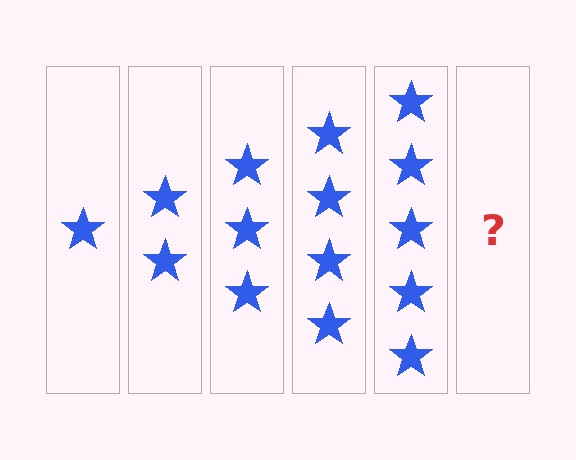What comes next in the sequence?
The next element should be 6 stars.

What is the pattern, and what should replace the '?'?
The pattern is that each step adds one more star. The '?' should be 6 stars.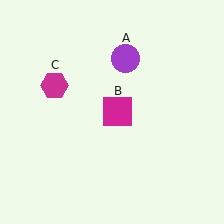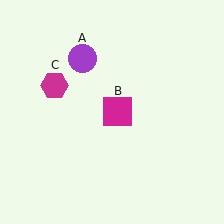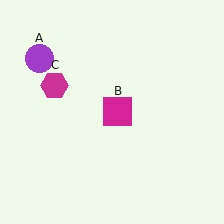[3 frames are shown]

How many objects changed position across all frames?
1 object changed position: purple circle (object A).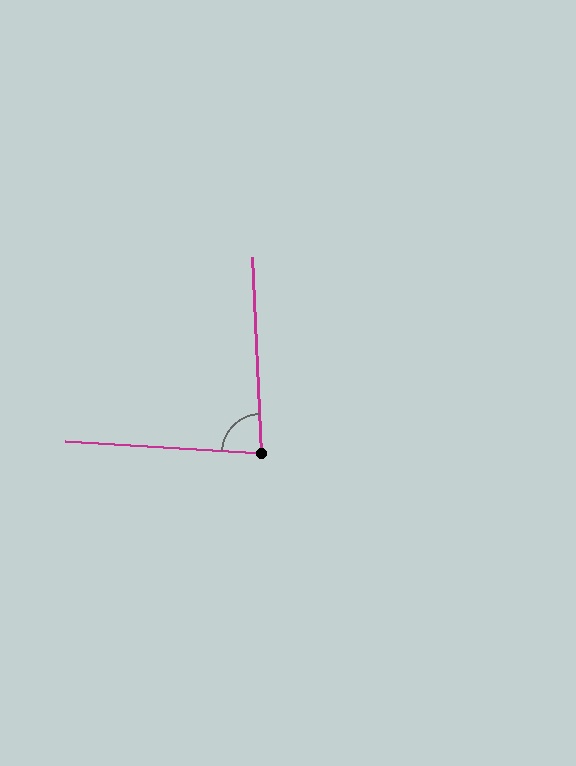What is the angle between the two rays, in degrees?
Approximately 84 degrees.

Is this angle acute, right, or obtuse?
It is acute.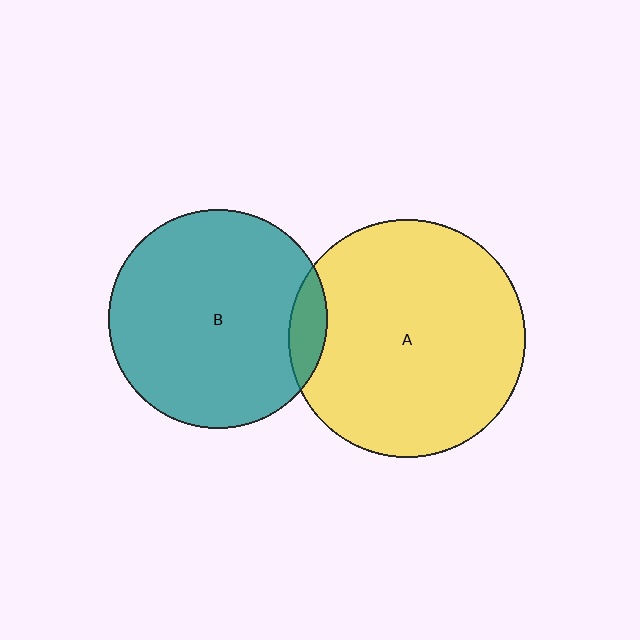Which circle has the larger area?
Circle A (yellow).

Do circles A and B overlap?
Yes.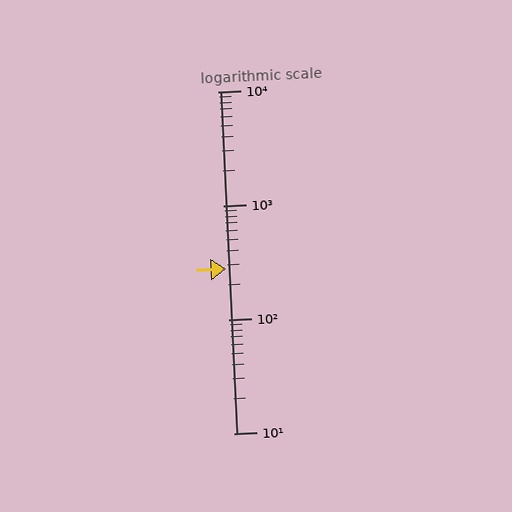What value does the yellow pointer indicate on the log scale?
The pointer indicates approximately 280.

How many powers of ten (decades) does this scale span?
The scale spans 3 decades, from 10 to 10000.